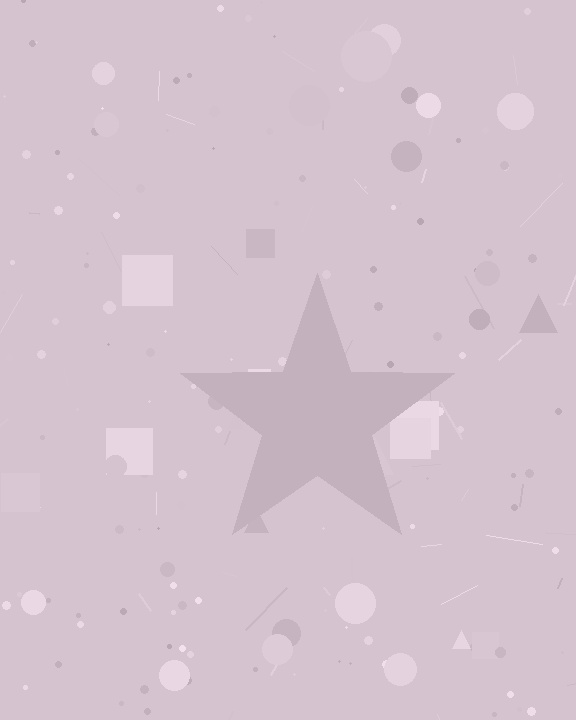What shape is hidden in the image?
A star is hidden in the image.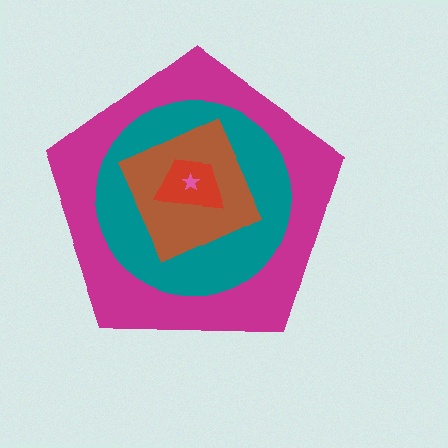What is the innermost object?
The pink star.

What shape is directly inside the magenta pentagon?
The teal circle.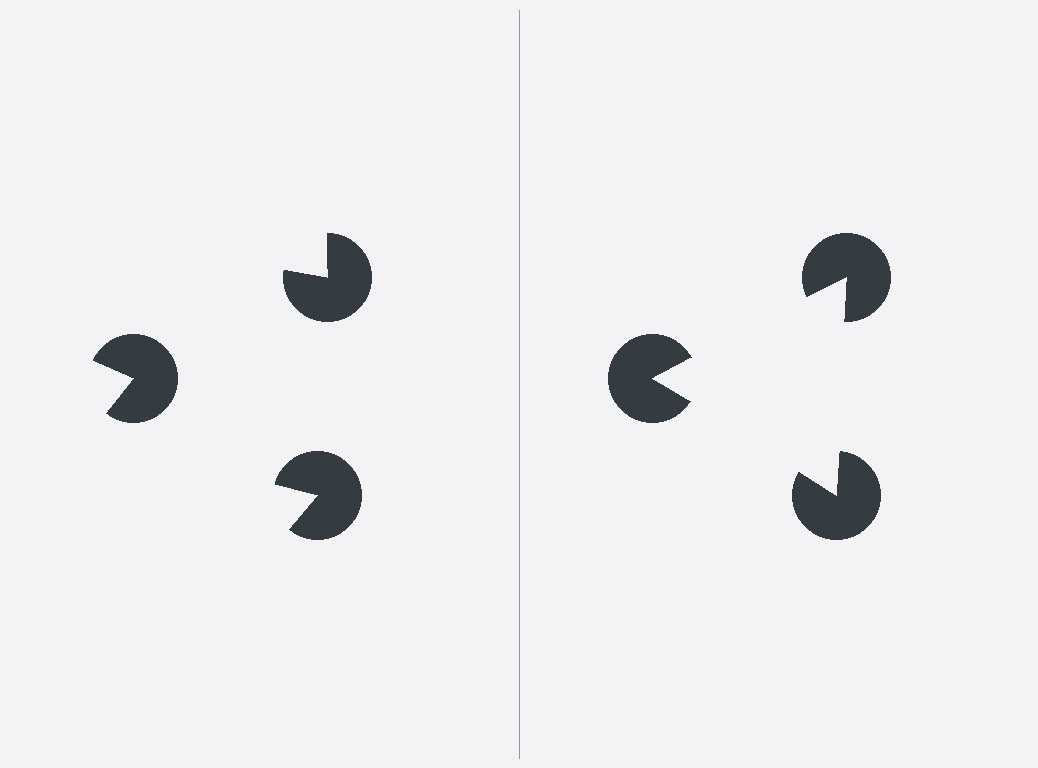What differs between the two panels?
The pac-man discs are positioned identically on both sides; only the wedge orientations differ. On the right they align to a triangle; on the left they are misaligned.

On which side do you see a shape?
An illusory triangle appears on the right side. On the left side the wedge cuts are rotated, so no coherent shape forms.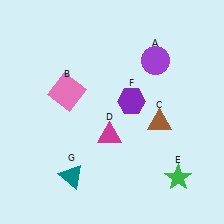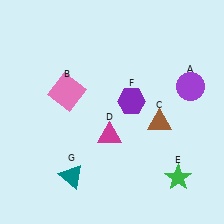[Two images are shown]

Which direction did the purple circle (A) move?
The purple circle (A) moved right.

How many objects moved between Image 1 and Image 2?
1 object moved between the two images.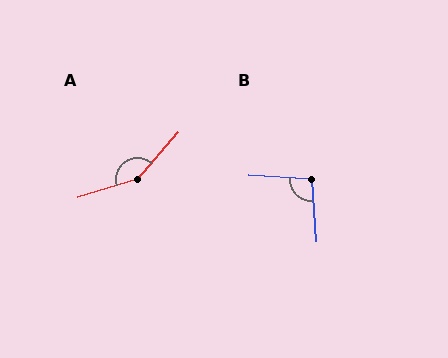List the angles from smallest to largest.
B (98°), A (148°).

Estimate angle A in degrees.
Approximately 148 degrees.